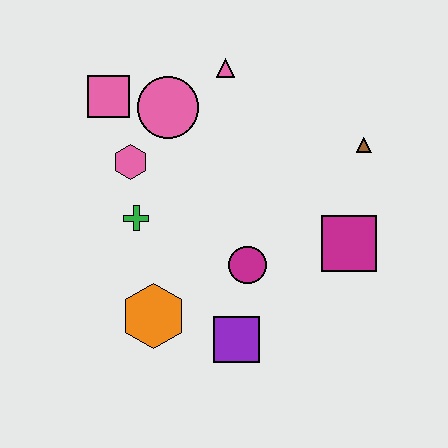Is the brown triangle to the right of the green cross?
Yes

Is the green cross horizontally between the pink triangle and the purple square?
No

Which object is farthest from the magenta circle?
The pink square is farthest from the magenta circle.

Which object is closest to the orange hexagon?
The purple square is closest to the orange hexagon.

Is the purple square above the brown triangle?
No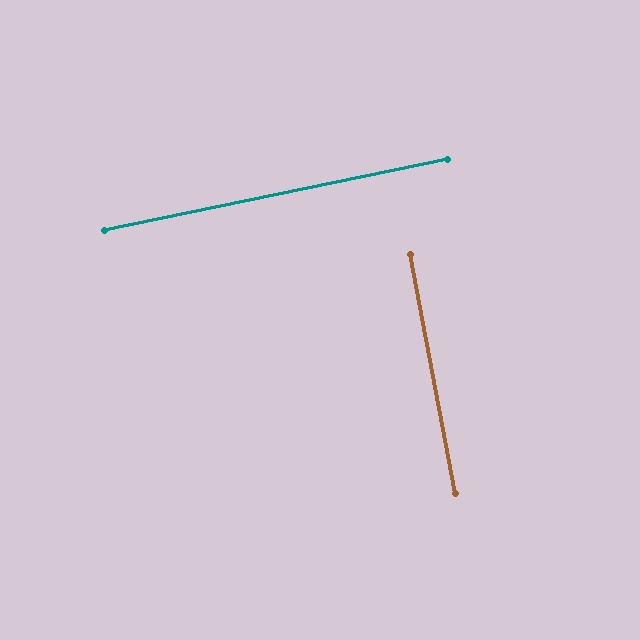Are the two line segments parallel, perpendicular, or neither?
Perpendicular — they meet at approximately 89°.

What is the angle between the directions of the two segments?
Approximately 89 degrees.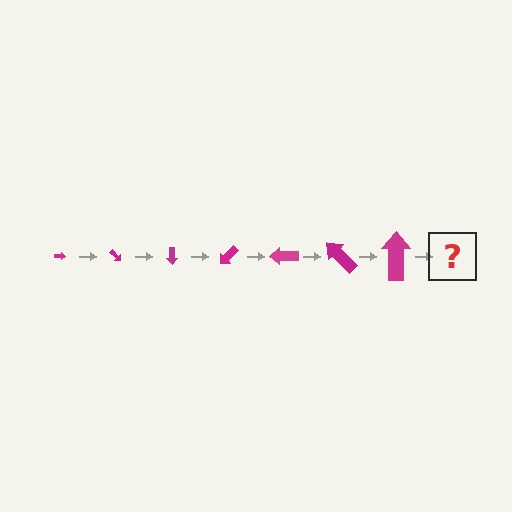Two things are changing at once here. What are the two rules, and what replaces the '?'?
The two rules are that the arrow grows larger each step and it rotates 45 degrees each step. The '?' should be an arrow, larger than the previous one and rotated 315 degrees from the start.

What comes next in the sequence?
The next element should be an arrow, larger than the previous one and rotated 315 degrees from the start.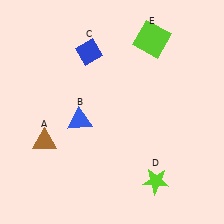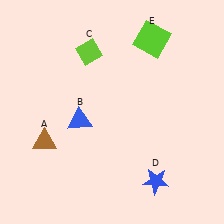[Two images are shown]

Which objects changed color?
C changed from blue to lime. D changed from lime to blue.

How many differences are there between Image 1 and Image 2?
There are 2 differences between the two images.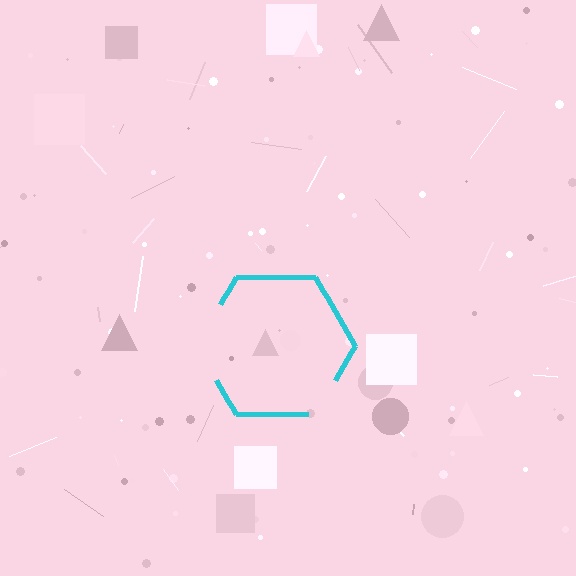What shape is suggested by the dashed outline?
The dashed outline suggests a hexagon.